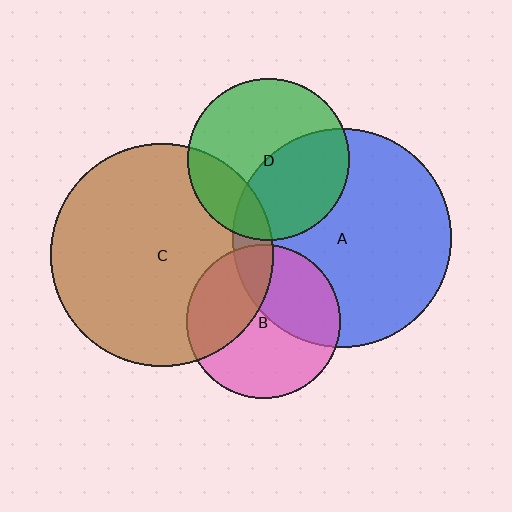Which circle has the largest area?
Circle C (brown).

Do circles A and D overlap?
Yes.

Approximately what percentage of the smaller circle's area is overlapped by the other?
Approximately 45%.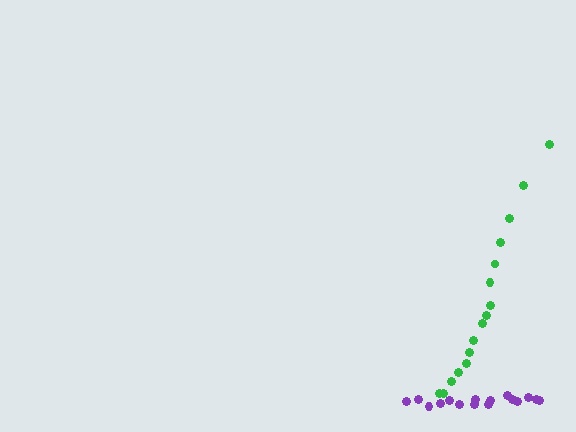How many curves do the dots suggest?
There are 2 distinct paths.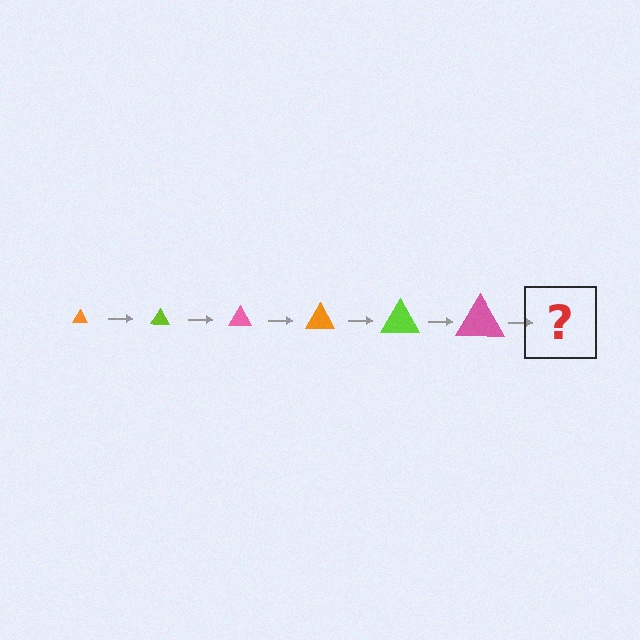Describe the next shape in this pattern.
It should be an orange triangle, larger than the previous one.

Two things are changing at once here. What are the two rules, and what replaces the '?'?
The two rules are that the triangle grows larger each step and the color cycles through orange, lime, and pink. The '?' should be an orange triangle, larger than the previous one.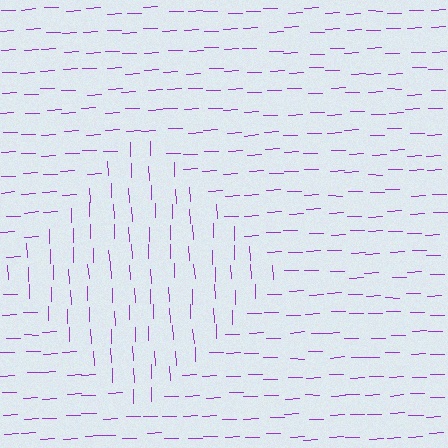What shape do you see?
I see a diamond.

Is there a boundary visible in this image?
Yes, there is a texture boundary formed by a change in line orientation.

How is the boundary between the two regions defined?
The boundary is defined purely by a change in line orientation (approximately 90 degrees difference). All lines are the same color and thickness.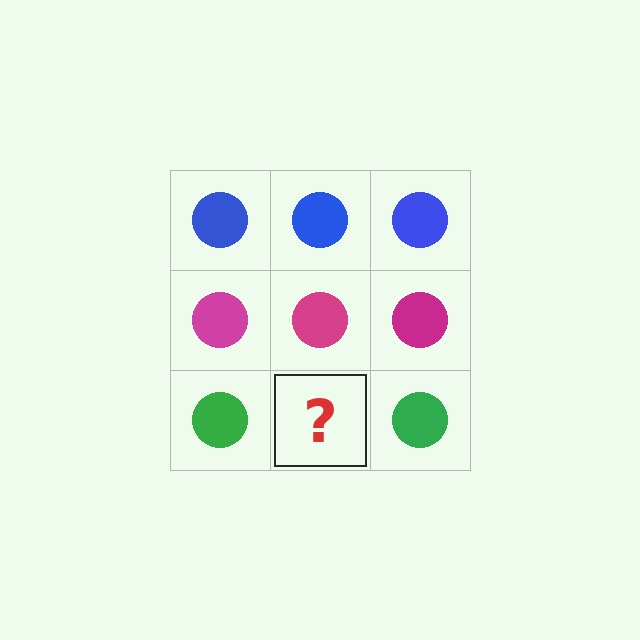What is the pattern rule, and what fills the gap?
The rule is that each row has a consistent color. The gap should be filled with a green circle.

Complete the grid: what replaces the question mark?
The question mark should be replaced with a green circle.